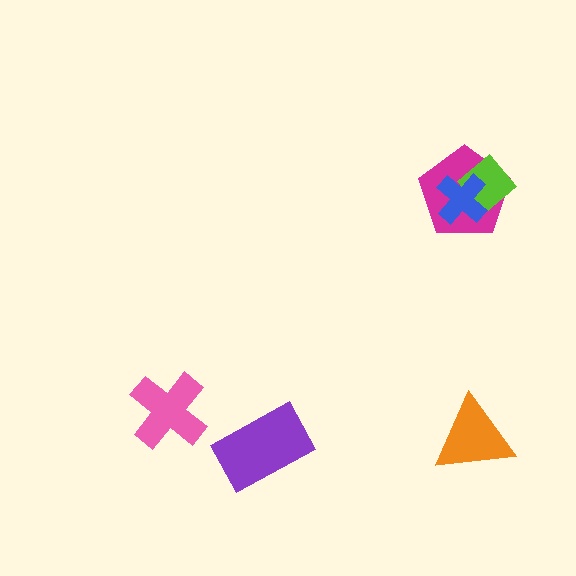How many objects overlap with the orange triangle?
0 objects overlap with the orange triangle.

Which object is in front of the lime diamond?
The blue cross is in front of the lime diamond.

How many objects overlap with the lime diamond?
2 objects overlap with the lime diamond.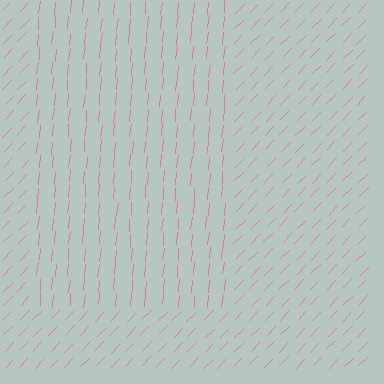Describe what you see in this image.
The image is filled with small pink line segments. A rectangle region in the image has lines oriented differently from the surrounding lines, creating a visible texture boundary.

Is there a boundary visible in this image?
Yes, there is a texture boundary formed by a change in line orientation.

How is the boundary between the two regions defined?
The boundary is defined purely by a change in line orientation (approximately 40 degrees difference). All lines are the same color and thickness.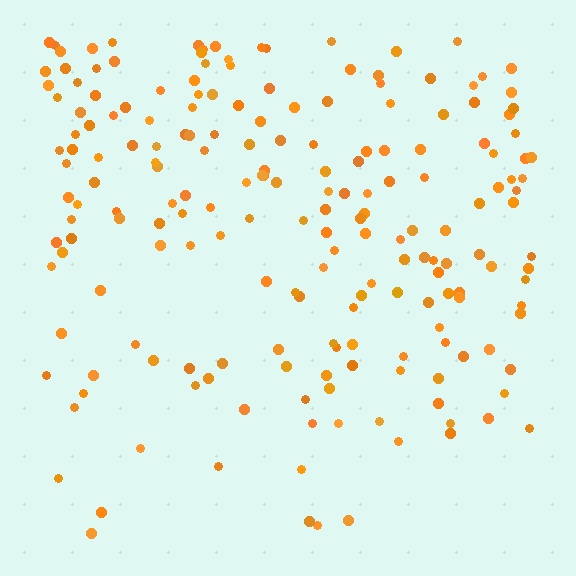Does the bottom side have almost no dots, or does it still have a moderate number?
Still a moderate number, just noticeably fewer than the top.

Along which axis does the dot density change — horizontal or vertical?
Vertical.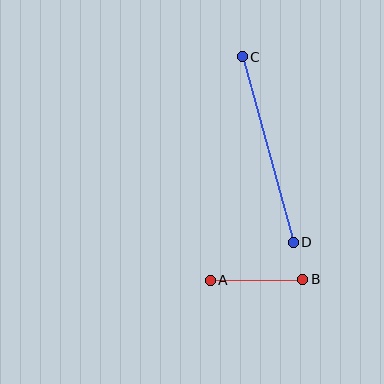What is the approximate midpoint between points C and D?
The midpoint is at approximately (268, 149) pixels.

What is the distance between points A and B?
The distance is approximately 92 pixels.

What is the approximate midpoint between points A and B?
The midpoint is at approximately (256, 280) pixels.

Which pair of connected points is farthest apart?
Points C and D are farthest apart.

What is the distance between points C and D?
The distance is approximately 192 pixels.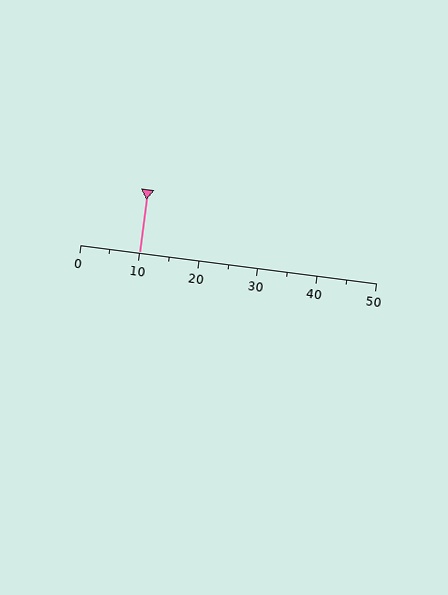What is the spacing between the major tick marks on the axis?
The major ticks are spaced 10 apart.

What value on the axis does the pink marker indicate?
The marker indicates approximately 10.